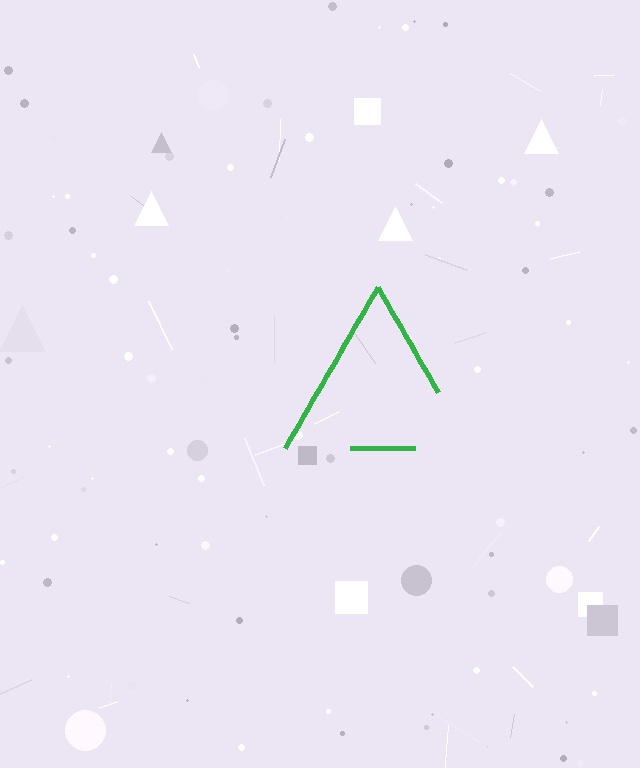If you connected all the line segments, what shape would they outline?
They would outline a triangle.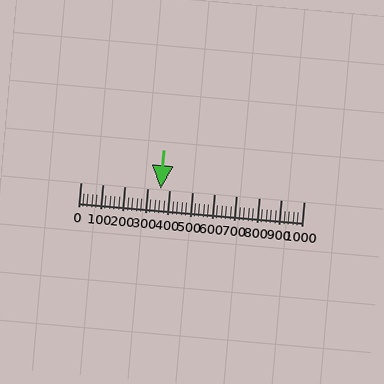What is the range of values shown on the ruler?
The ruler shows values from 0 to 1000.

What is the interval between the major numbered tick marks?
The major tick marks are spaced 100 units apart.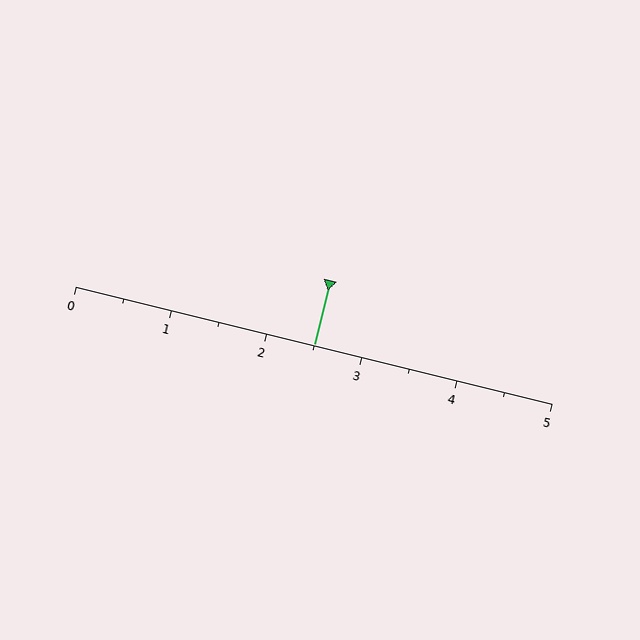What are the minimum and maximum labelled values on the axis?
The axis runs from 0 to 5.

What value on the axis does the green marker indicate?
The marker indicates approximately 2.5.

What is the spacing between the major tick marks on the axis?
The major ticks are spaced 1 apart.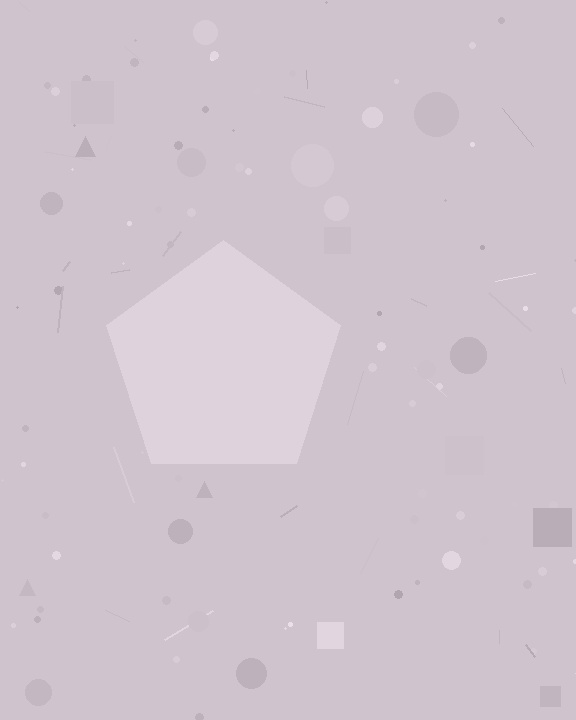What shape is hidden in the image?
A pentagon is hidden in the image.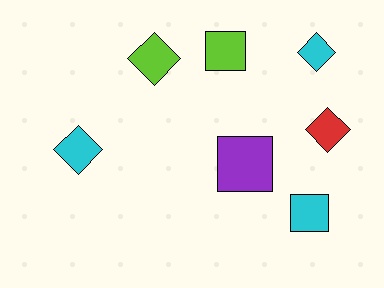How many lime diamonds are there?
There is 1 lime diamond.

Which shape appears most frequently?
Diamond, with 4 objects.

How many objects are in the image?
There are 7 objects.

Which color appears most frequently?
Cyan, with 3 objects.